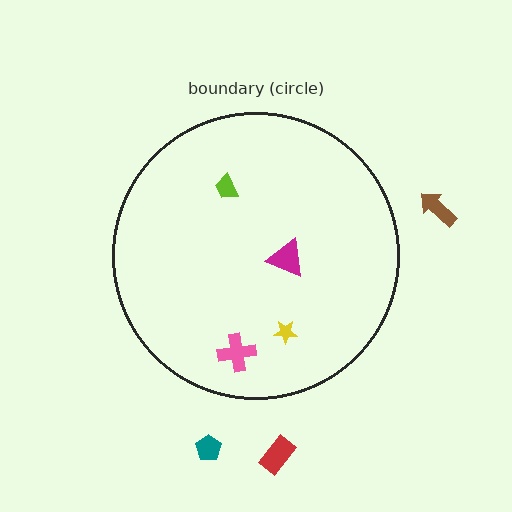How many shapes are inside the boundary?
4 inside, 3 outside.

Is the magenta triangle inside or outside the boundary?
Inside.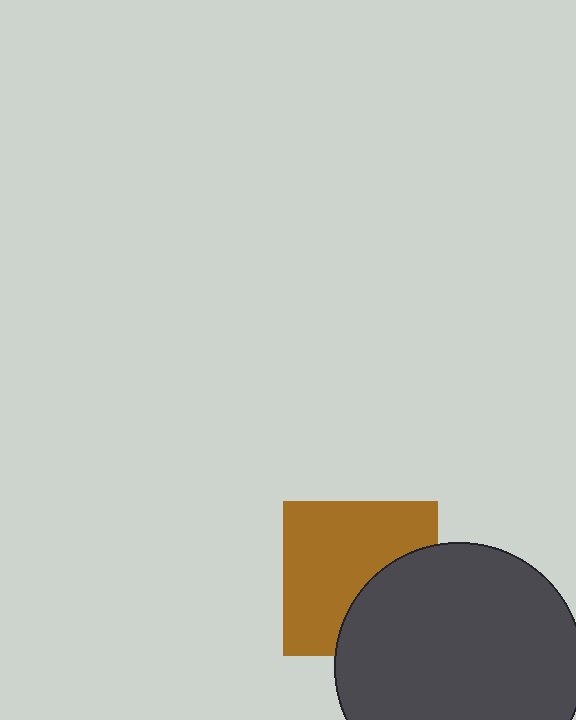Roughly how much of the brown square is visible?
About half of it is visible (roughly 65%).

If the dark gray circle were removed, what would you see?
You would see the complete brown square.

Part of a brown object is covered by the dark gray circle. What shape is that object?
It is a square.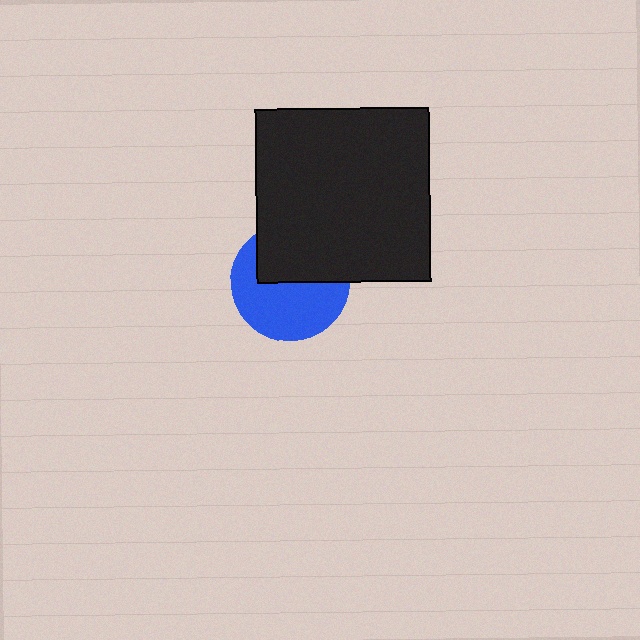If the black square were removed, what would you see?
You would see the complete blue circle.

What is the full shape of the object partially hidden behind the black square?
The partially hidden object is a blue circle.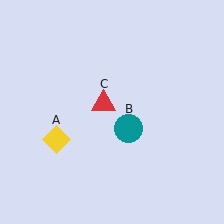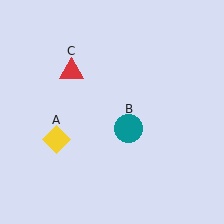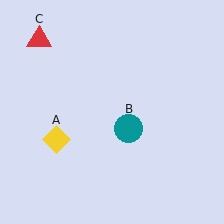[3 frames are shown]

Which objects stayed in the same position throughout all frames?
Yellow diamond (object A) and teal circle (object B) remained stationary.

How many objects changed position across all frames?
1 object changed position: red triangle (object C).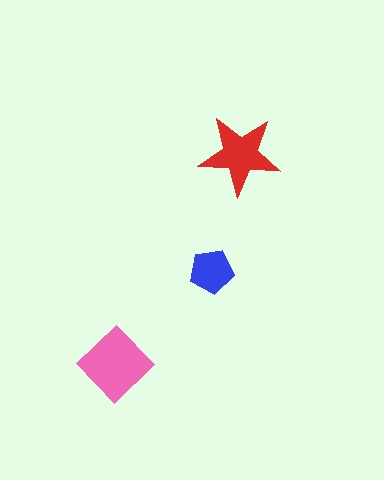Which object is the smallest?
The blue pentagon.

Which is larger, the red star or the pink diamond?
The pink diamond.